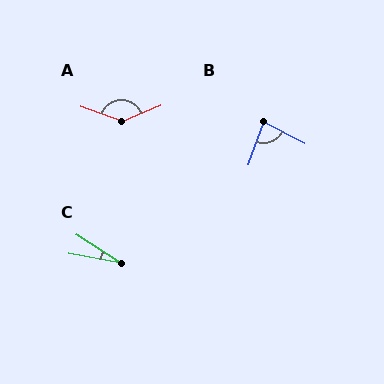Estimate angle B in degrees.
Approximately 82 degrees.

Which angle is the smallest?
C, at approximately 22 degrees.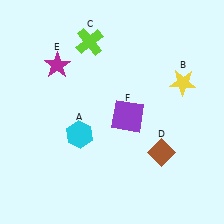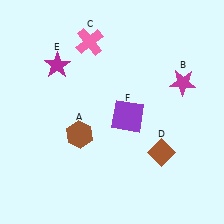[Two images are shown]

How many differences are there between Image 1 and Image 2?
There are 3 differences between the two images.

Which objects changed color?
A changed from cyan to brown. B changed from yellow to magenta. C changed from lime to pink.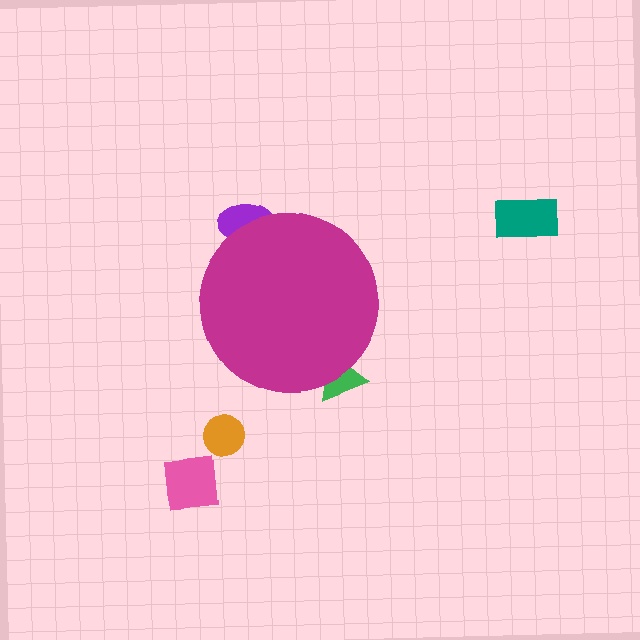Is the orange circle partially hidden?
No, the orange circle is fully visible.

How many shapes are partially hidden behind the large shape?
2 shapes are partially hidden.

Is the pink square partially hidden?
No, the pink square is fully visible.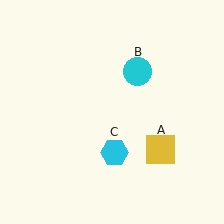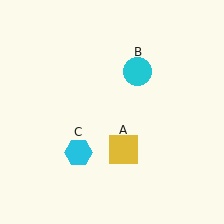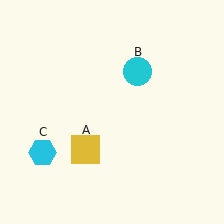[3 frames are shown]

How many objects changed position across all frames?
2 objects changed position: yellow square (object A), cyan hexagon (object C).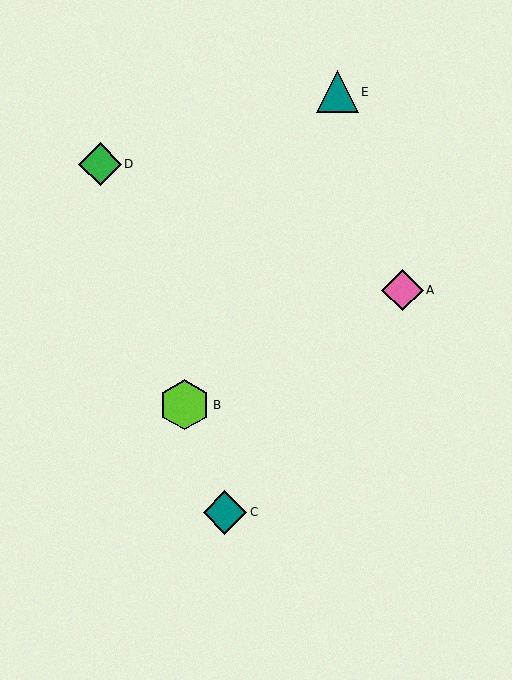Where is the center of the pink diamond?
The center of the pink diamond is at (403, 290).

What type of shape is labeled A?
Shape A is a pink diamond.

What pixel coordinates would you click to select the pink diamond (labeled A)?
Click at (403, 290) to select the pink diamond A.